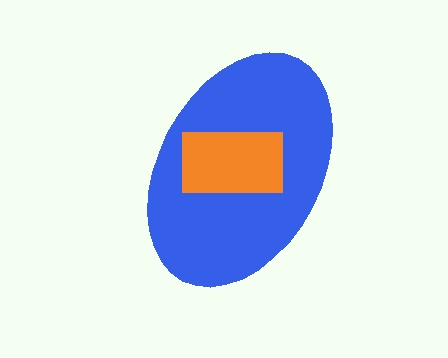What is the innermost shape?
The orange rectangle.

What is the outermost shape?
The blue ellipse.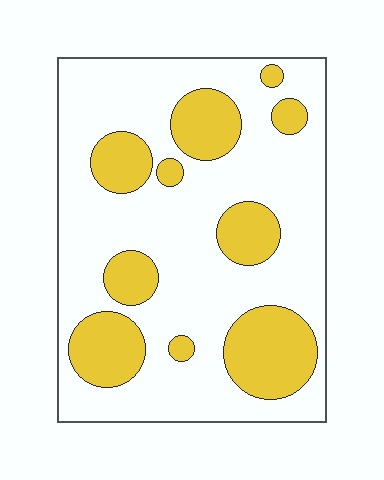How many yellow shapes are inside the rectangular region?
10.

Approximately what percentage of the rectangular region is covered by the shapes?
Approximately 30%.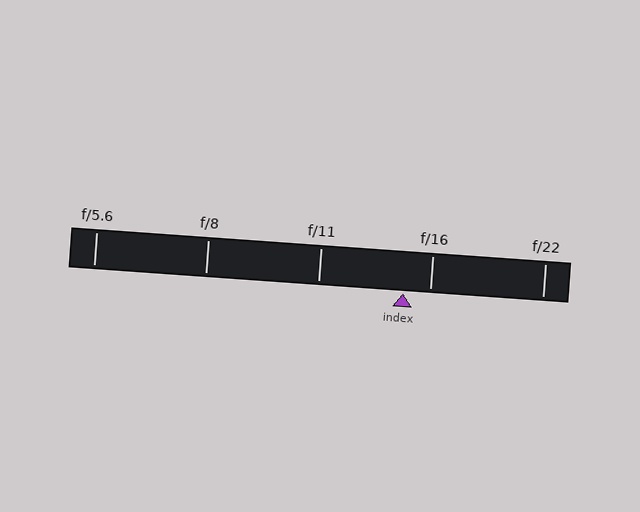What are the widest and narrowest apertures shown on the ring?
The widest aperture shown is f/5.6 and the narrowest is f/22.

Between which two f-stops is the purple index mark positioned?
The index mark is between f/11 and f/16.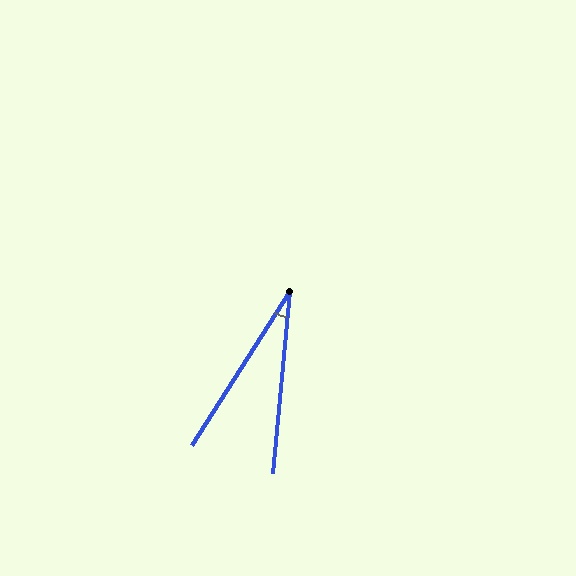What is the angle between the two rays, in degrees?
Approximately 27 degrees.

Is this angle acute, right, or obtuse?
It is acute.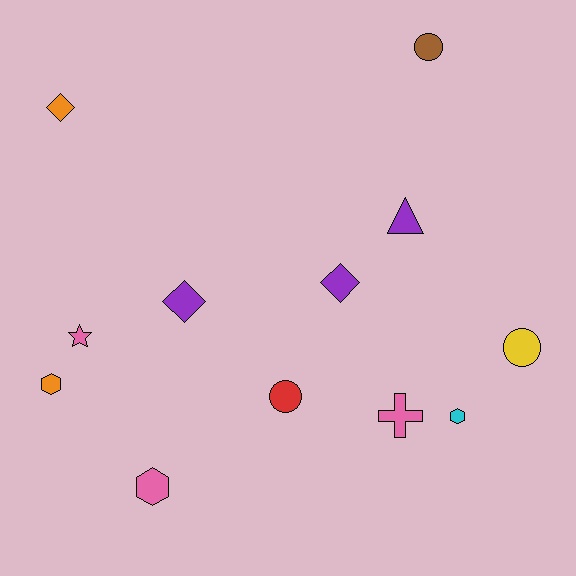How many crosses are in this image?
There is 1 cross.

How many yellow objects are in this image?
There is 1 yellow object.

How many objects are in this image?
There are 12 objects.